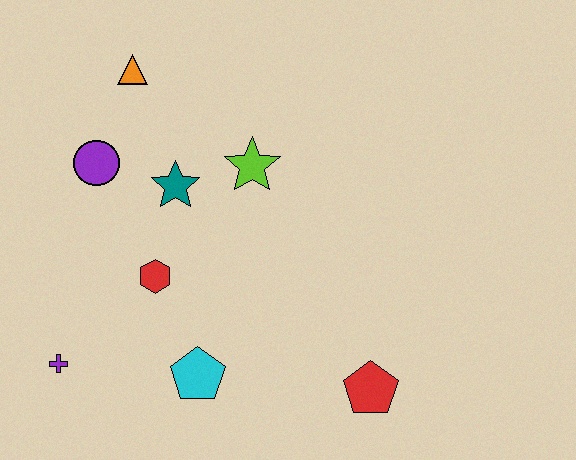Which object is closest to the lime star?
The teal star is closest to the lime star.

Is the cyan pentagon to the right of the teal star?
Yes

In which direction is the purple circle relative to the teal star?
The purple circle is to the left of the teal star.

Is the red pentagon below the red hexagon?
Yes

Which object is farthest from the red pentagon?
The orange triangle is farthest from the red pentagon.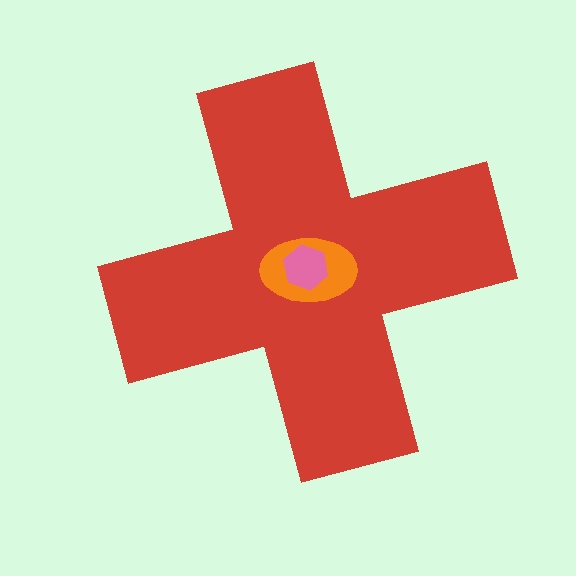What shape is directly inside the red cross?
The orange ellipse.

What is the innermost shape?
The pink hexagon.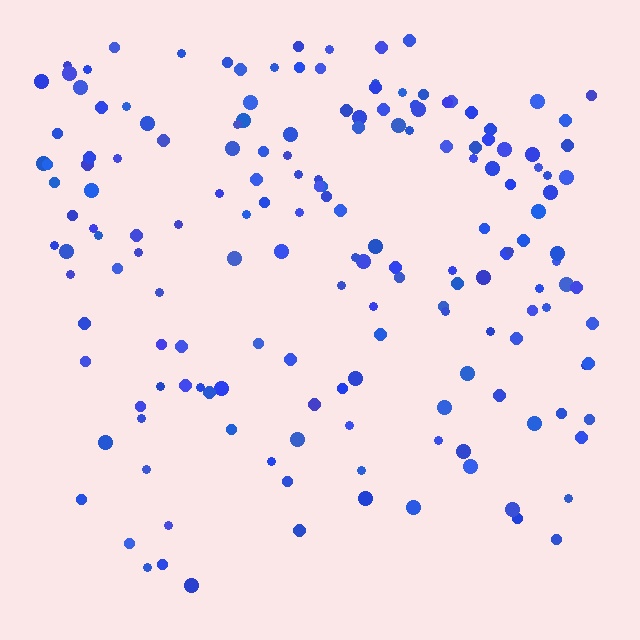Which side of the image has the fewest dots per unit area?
The bottom.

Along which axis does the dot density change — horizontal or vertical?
Vertical.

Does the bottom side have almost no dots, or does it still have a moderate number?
Still a moderate number, just noticeably fewer than the top.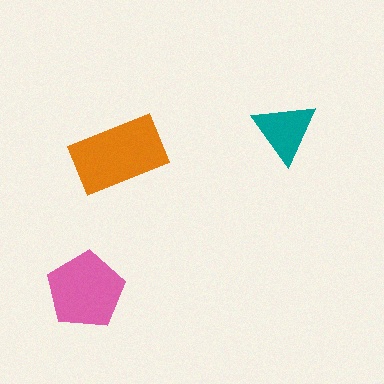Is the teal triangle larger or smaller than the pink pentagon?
Smaller.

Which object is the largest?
The orange rectangle.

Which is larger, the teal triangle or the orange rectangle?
The orange rectangle.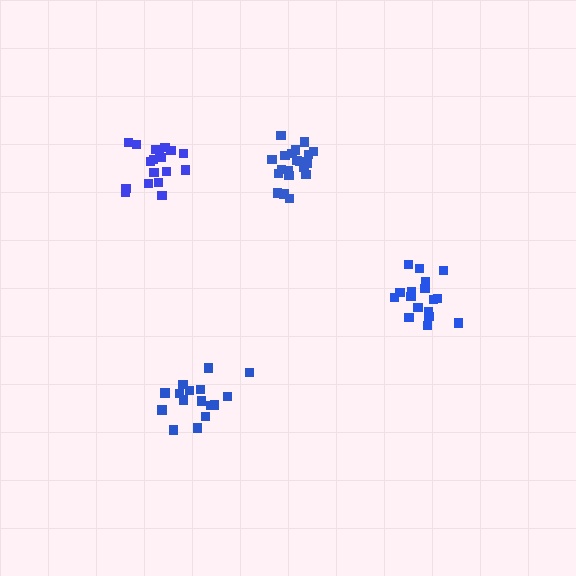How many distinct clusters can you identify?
There are 4 distinct clusters.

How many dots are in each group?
Group 1: 18 dots, Group 2: 21 dots, Group 3: 16 dots, Group 4: 18 dots (73 total).